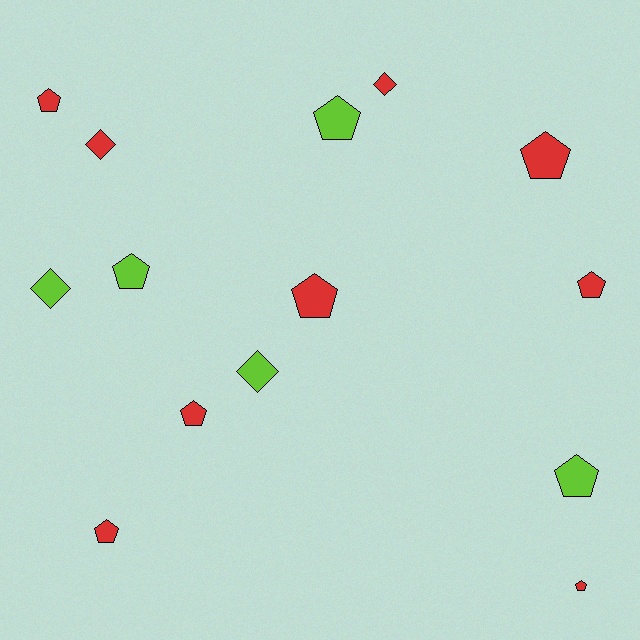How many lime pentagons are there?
There are 3 lime pentagons.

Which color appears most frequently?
Red, with 9 objects.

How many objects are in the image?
There are 14 objects.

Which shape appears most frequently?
Pentagon, with 10 objects.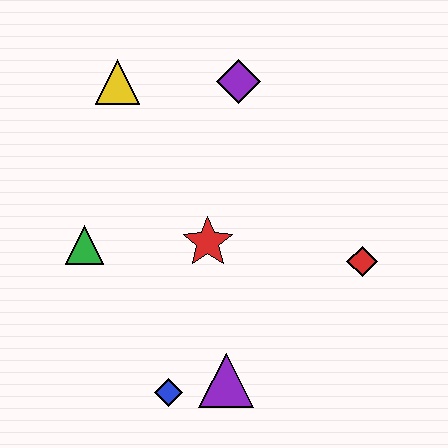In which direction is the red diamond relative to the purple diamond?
The red diamond is below the purple diamond.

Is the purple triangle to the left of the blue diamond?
No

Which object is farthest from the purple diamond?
The blue diamond is farthest from the purple diamond.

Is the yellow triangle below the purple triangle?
No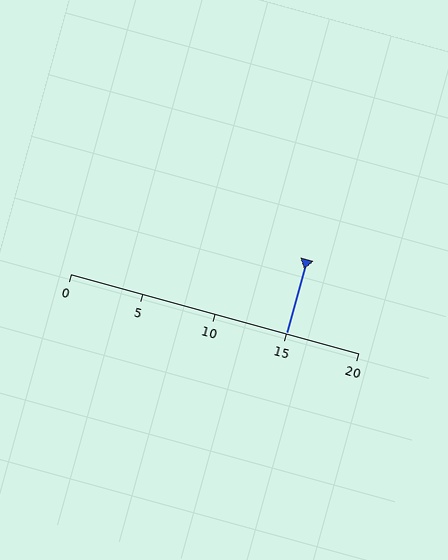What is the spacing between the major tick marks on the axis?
The major ticks are spaced 5 apart.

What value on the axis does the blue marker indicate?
The marker indicates approximately 15.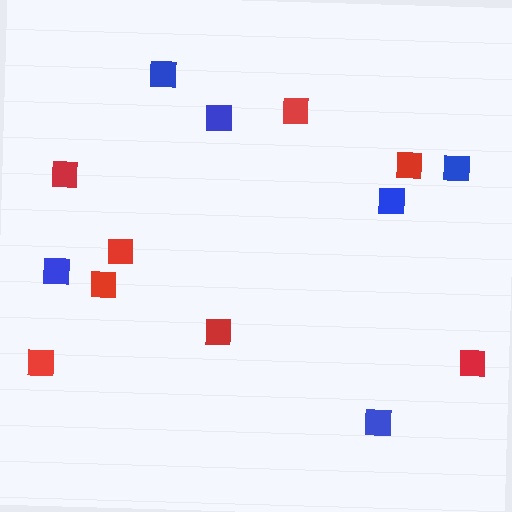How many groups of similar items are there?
There are 2 groups: one group of blue squares (6) and one group of red squares (8).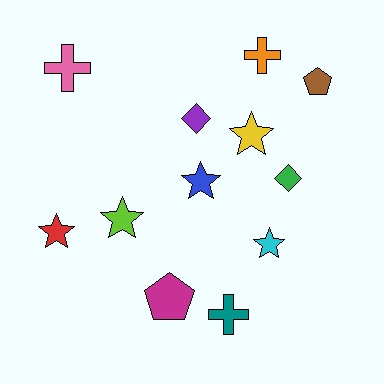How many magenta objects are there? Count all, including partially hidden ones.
There is 1 magenta object.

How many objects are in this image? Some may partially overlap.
There are 12 objects.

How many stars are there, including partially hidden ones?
There are 5 stars.